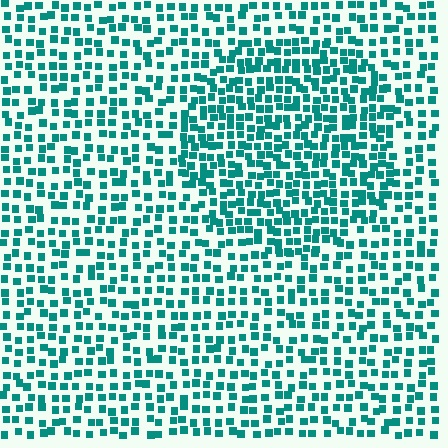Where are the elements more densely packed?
The elements are more densely packed inside the circle boundary.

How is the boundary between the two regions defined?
The boundary is defined by a change in element density (approximately 1.6x ratio). All elements are the same color, size, and shape.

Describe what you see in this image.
The image contains small teal elements arranged at two different densities. A circle-shaped region is visible where the elements are more densely packed than the surrounding area.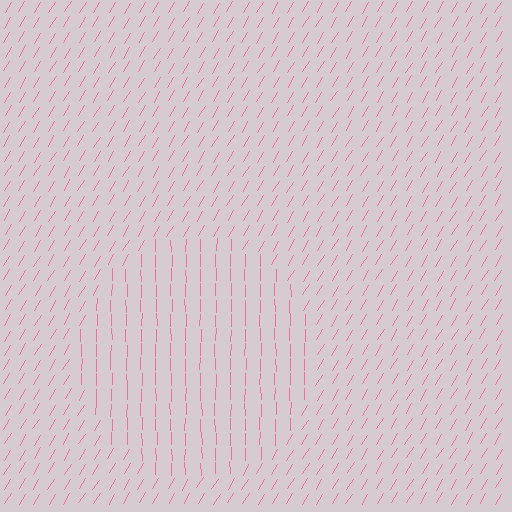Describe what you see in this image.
The image is filled with small pink line segments. A circle region in the image has lines oriented differently from the surrounding lines, creating a visible texture boundary.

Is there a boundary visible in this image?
Yes, there is a texture boundary formed by a change in line orientation.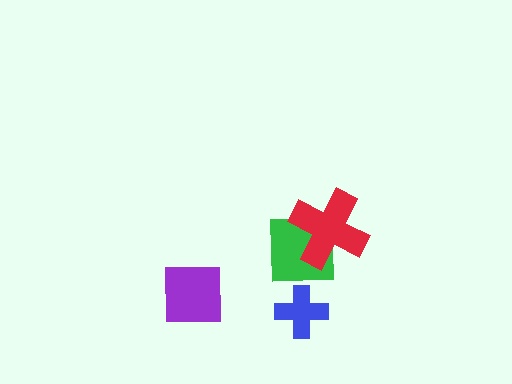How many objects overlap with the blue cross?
0 objects overlap with the blue cross.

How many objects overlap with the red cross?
1 object overlaps with the red cross.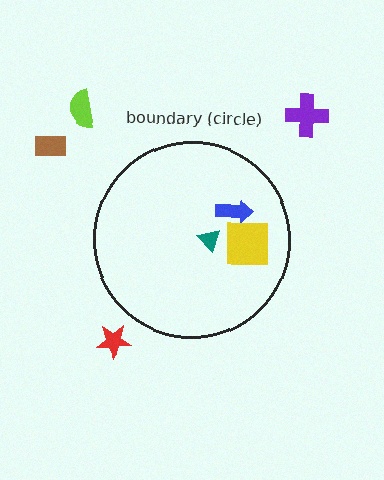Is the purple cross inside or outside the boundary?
Outside.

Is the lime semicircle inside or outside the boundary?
Outside.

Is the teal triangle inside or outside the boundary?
Inside.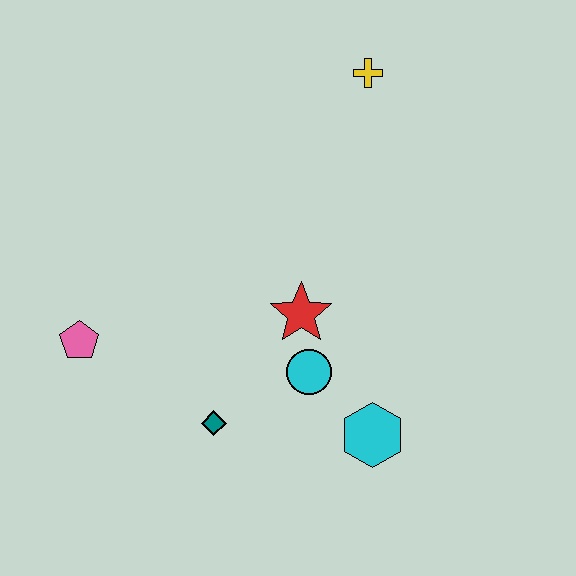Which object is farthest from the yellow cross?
The pink pentagon is farthest from the yellow cross.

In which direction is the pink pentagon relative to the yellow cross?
The pink pentagon is to the left of the yellow cross.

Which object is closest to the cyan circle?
The red star is closest to the cyan circle.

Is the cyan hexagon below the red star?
Yes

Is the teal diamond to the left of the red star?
Yes